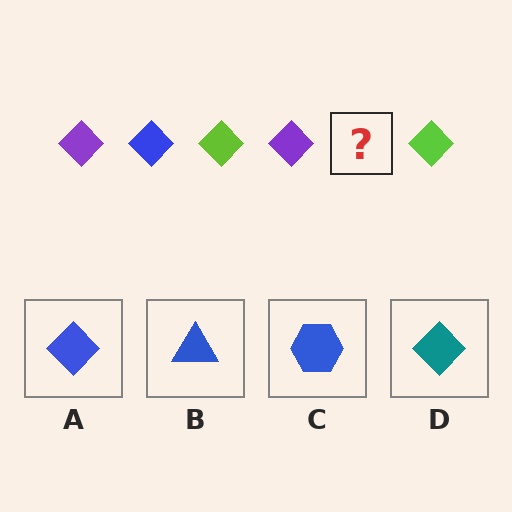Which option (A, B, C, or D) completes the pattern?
A.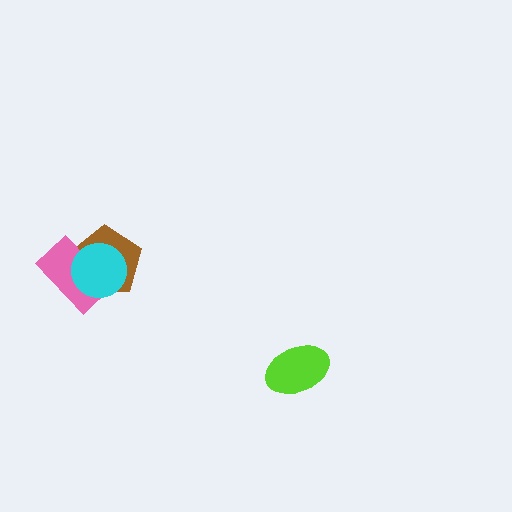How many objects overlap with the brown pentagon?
2 objects overlap with the brown pentagon.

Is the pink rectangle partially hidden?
Yes, it is partially covered by another shape.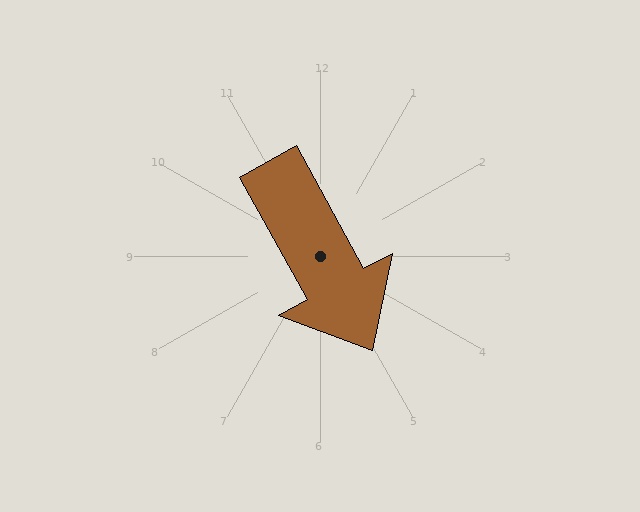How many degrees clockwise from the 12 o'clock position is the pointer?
Approximately 151 degrees.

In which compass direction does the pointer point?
Southeast.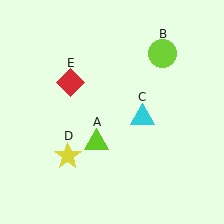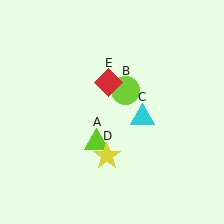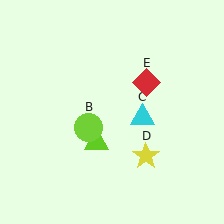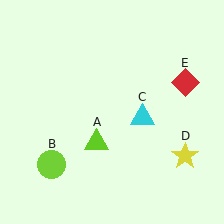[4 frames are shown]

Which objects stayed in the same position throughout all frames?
Lime triangle (object A) and cyan triangle (object C) remained stationary.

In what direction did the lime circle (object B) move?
The lime circle (object B) moved down and to the left.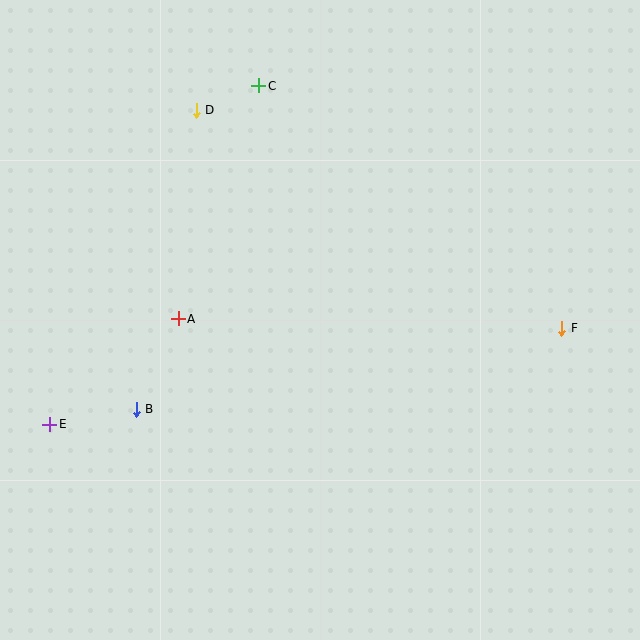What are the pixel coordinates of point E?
Point E is at (50, 424).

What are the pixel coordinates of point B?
Point B is at (136, 409).